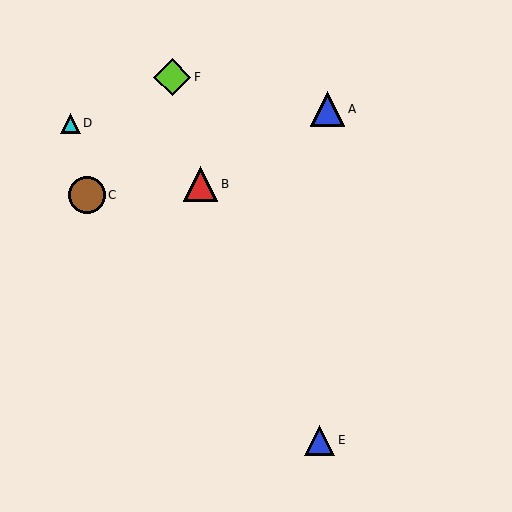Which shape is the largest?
The brown circle (labeled C) is the largest.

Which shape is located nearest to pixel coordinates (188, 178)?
The red triangle (labeled B) at (201, 184) is nearest to that location.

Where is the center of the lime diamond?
The center of the lime diamond is at (172, 77).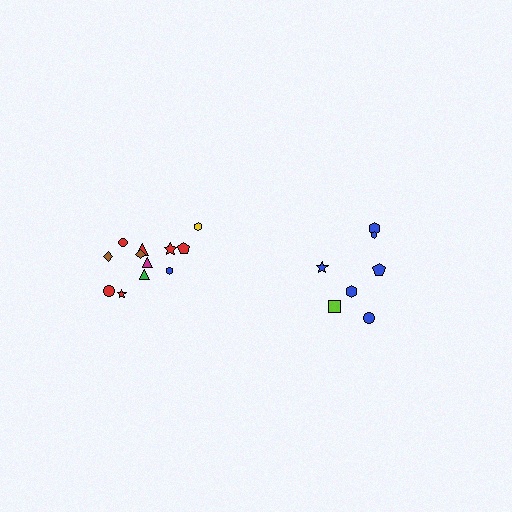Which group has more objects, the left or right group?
The left group.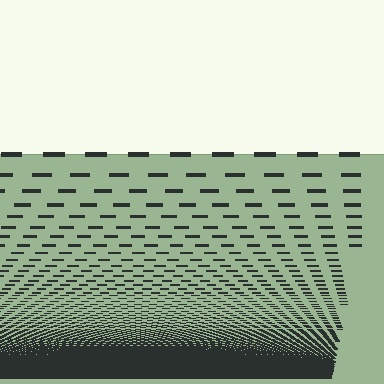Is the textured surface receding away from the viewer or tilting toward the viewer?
The surface appears to tilt toward the viewer. Texture elements get larger and sparser toward the top.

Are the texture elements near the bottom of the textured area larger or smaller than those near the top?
Smaller. The gradient is inverted — elements near the bottom are smaller and denser.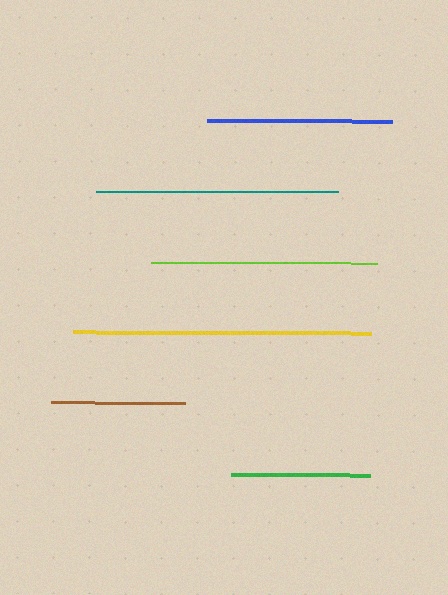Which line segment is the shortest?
The brown line is the shortest at approximately 133 pixels.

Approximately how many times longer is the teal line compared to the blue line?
The teal line is approximately 1.3 times the length of the blue line.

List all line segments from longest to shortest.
From longest to shortest: yellow, teal, lime, blue, green, brown.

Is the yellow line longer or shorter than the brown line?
The yellow line is longer than the brown line.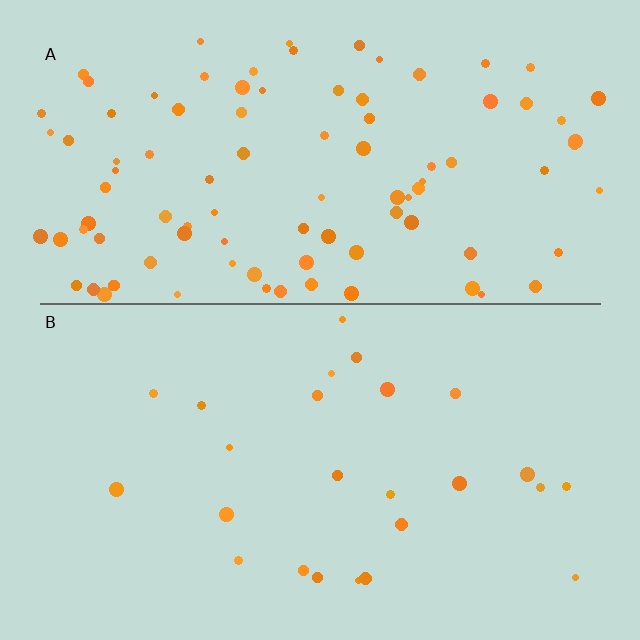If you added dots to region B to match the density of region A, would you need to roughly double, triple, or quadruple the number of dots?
Approximately quadruple.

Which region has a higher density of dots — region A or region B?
A (the top).